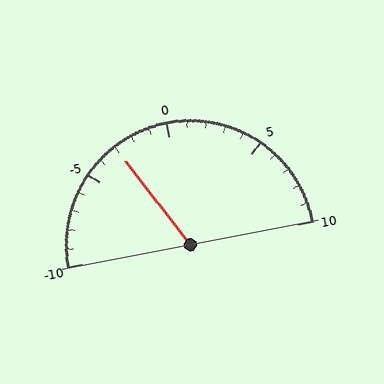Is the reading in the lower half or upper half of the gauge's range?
The reading is in the lower half of the range (-10 to 10).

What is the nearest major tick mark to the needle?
The nearest major tick mark is -5.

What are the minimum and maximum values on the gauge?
The gauge ranges from -10 to 10.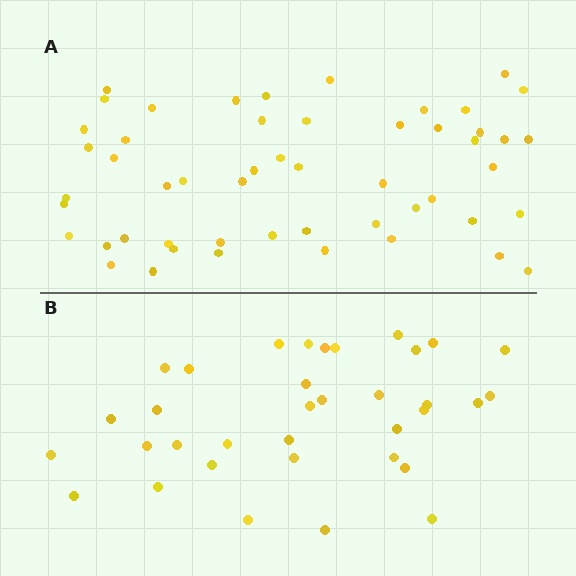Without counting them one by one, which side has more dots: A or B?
Region A (the top region) has more dots.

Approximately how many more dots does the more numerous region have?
Region A has approximately 15 more dots than region B.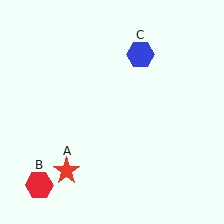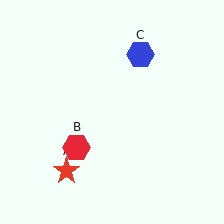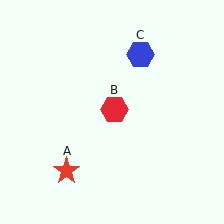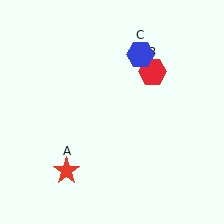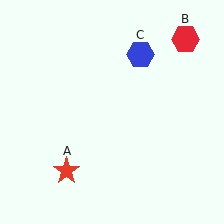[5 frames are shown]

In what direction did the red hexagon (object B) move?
The red hexagon (object B) moved up and to the right.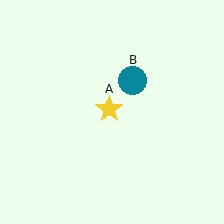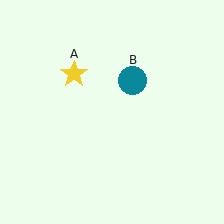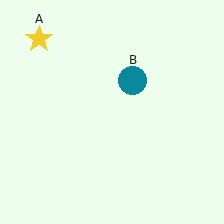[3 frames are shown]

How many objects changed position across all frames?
1 object changed position: yellow star (object A).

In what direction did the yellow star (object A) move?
The yellow star (object A) moved up and to the left.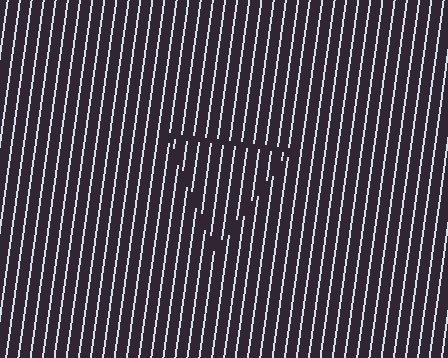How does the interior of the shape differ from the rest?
The interior of the shape contains the same grating, shifted by half a period — the contour is defined by the phase discontinuity where line-ends from the inner and outer gratings abut.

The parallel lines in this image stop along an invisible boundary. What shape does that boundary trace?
An illusory triangle. The interior of the shape contains the same grating, shifted by half a period — the contour is defined by the phase discontinuity where line-ends from the inner and outer gratings abut.